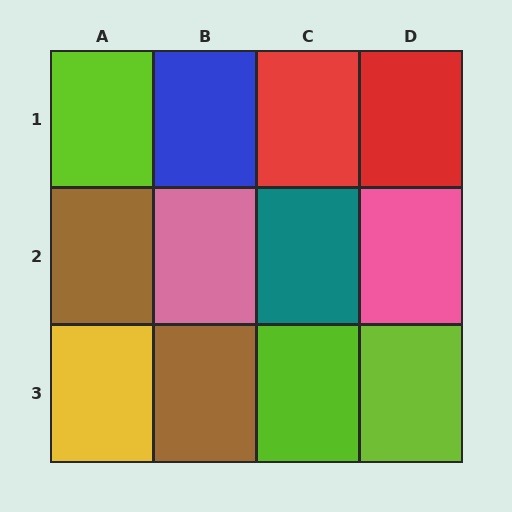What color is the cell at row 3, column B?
Brown.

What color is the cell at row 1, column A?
Lime.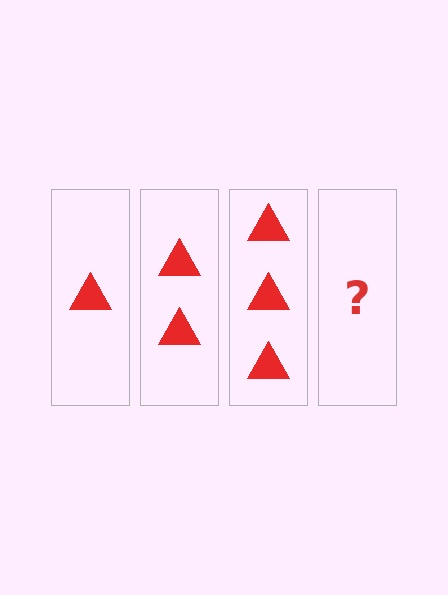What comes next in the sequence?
The next element should be 4 triangles.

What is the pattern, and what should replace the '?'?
The pattern is that each step adds one more triangle. The '?' should be 4 triangles.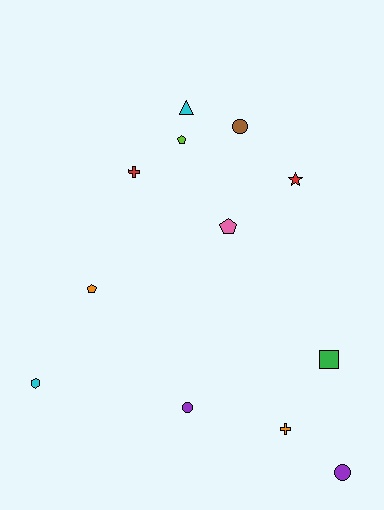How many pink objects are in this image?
There is 1 pink object.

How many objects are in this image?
There are 12 objects.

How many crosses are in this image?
There are 2 crosses.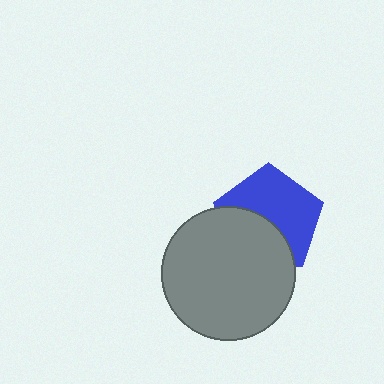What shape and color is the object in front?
The object in front is a gray circle.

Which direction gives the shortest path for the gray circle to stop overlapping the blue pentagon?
Moving down gives the shortest separation.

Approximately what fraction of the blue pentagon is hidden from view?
Roughly 43% of the blue pentagon is hidden behind the gray circle.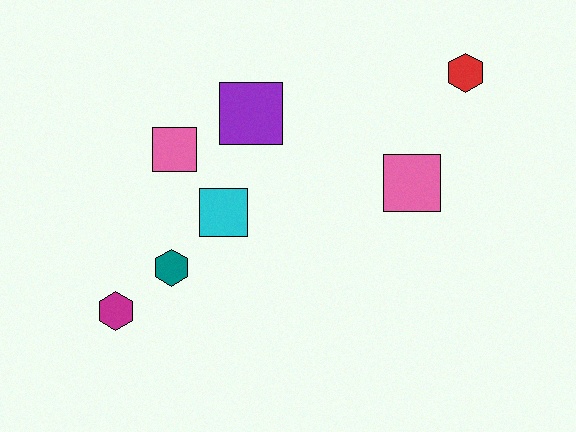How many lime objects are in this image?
There are no lime objects.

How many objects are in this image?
There are 7 objects.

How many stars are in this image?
There are no stars.